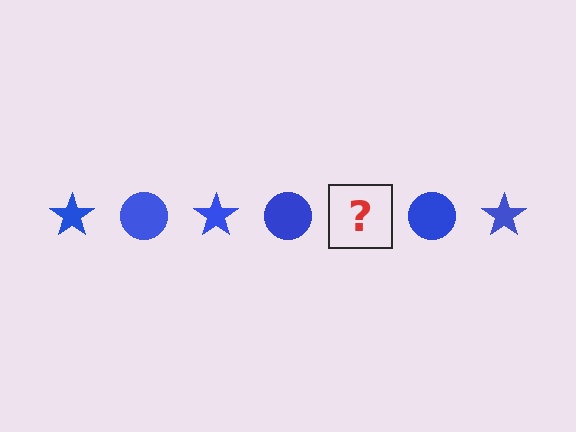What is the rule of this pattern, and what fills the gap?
The rule is that the pattern cycles through star, circle shapes in blue. The gap should be filled with a blue star.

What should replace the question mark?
The question mark should be replaced with a blue star.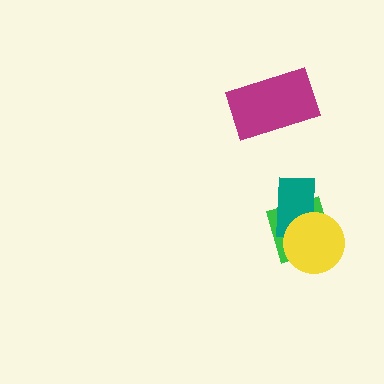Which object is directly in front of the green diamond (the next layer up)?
The teal rectangle is directly in front of the green diamond.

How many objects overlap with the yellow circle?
2 objects overlap with the yellow circle.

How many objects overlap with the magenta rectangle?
0 objects overlap with the magenta rectangle.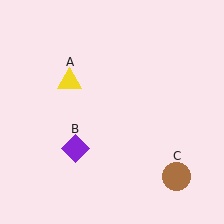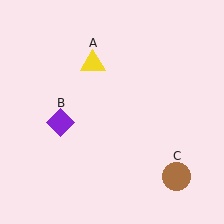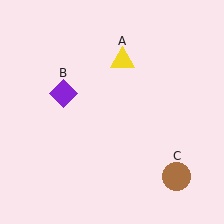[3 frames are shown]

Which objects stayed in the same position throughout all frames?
Brown circle (object C) remained stationary.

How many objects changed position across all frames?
2 objects changed position: yellow triangle (object A), purple diamond (object B).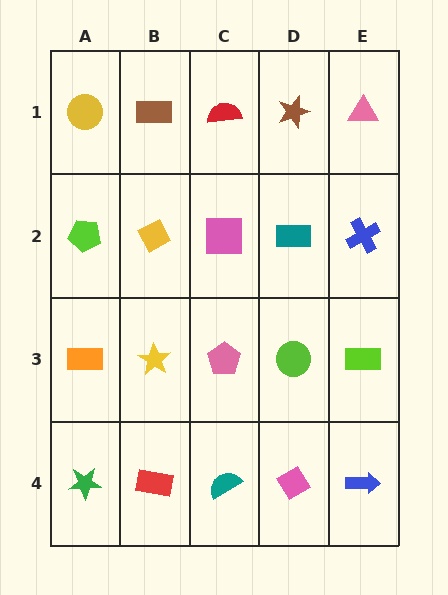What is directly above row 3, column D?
A teal rectangle.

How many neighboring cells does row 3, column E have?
3.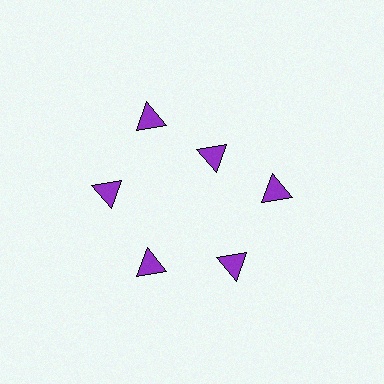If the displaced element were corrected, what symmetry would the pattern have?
It would have 6-fold rotational symmetry — the pattern would map onto itself every 60 degrees.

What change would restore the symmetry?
The symmetry would be restored by moving it outward, back onto the ring so that all 6 triangles sit at equal angles and equal distance from the center.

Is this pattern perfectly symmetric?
No. The 6 purple triangles are arranged in a ring, but one element near the 1 o'clock position is pulled inward toward the center, breaking the 6-fold rotational symmetry.